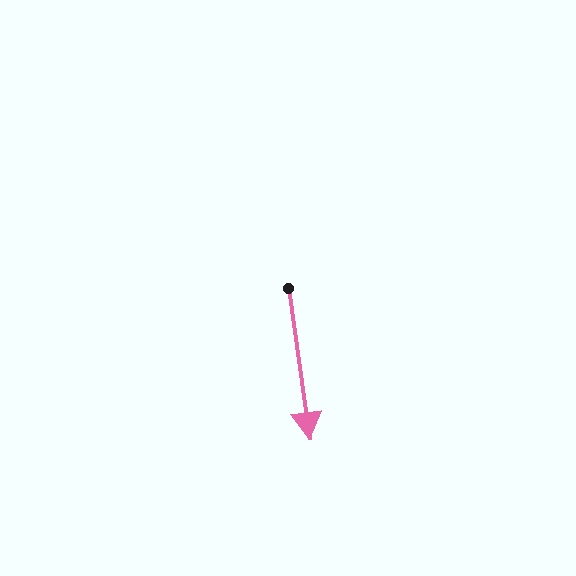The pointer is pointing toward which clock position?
Roughly 6 o'clock.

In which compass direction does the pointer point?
South.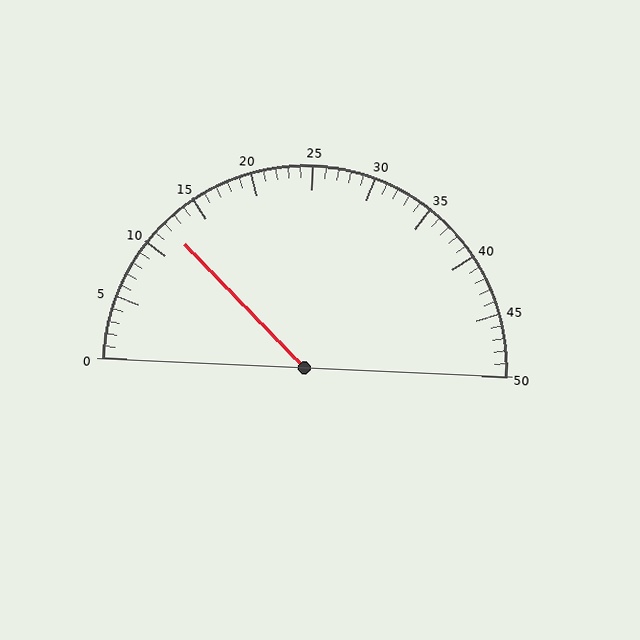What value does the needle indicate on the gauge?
The needle indicates approximately 12.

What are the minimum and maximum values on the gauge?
The gauge ranges from 0 to 50.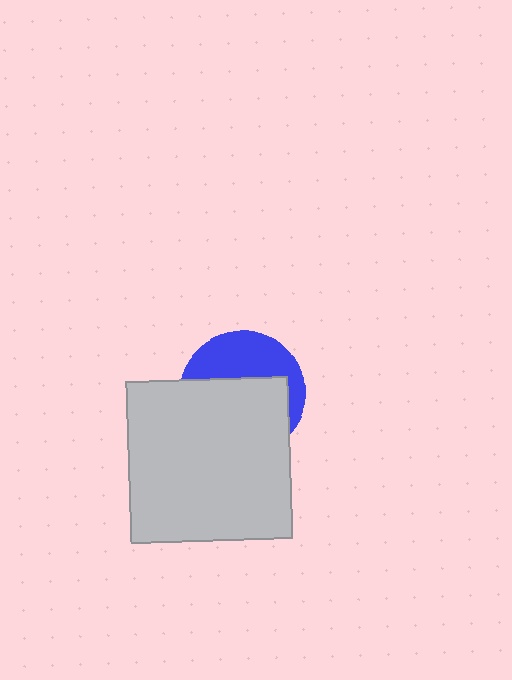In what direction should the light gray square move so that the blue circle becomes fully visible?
The light gray square should move down. That is the shortest direction to clear the overlap and leave the blue circle fully visible.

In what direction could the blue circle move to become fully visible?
The blue circle could move up. That would shift it out from behind the light gray square entirely.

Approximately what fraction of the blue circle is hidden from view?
Roughly 60% of the blue circle is hidden behind the light gray square.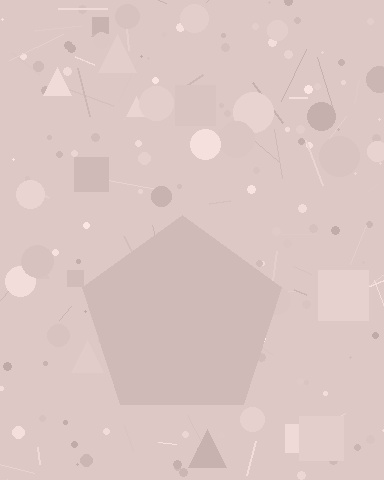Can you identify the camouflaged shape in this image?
The camouflaged shape is a pentagon.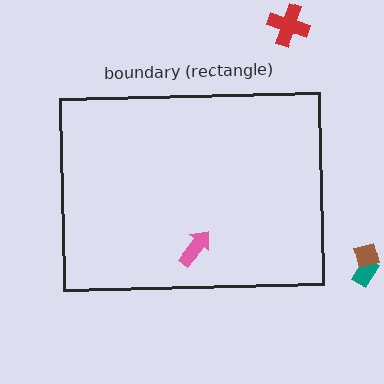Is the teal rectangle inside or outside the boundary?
Outside.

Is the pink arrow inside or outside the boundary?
Inside.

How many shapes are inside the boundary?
1 inside, 3 outside.